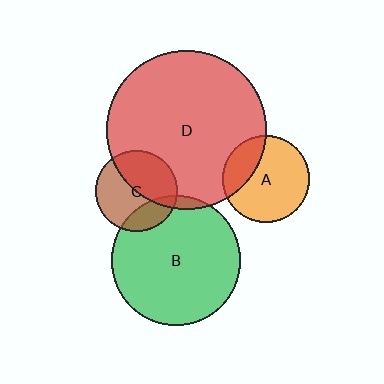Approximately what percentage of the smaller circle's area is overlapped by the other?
Approximately 25%.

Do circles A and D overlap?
Yes.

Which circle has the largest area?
Circle D (red).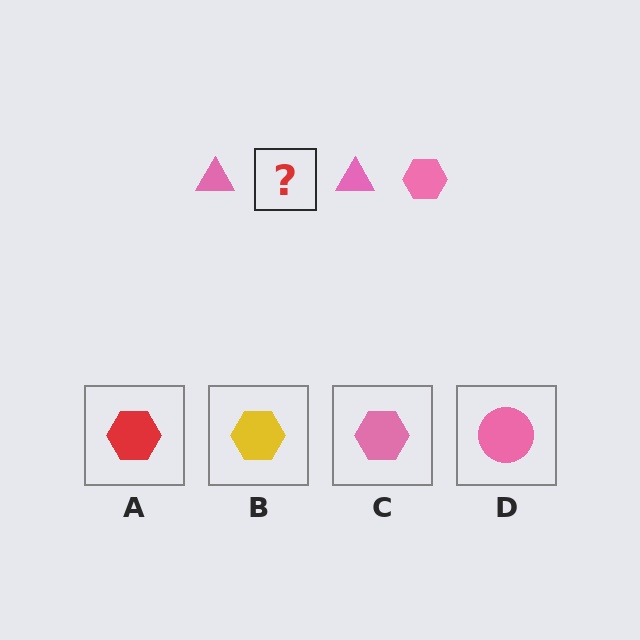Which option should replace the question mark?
Option C.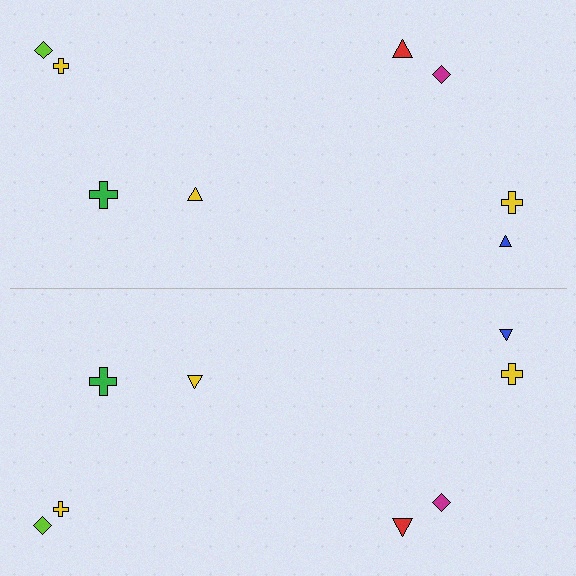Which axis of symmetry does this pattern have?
The pattern has a horizontal axis of symmetry running through the center of the image.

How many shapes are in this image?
There are 16 shapes in this image.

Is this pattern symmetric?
Yes, this pattern has bilateral (reflection) symmetry.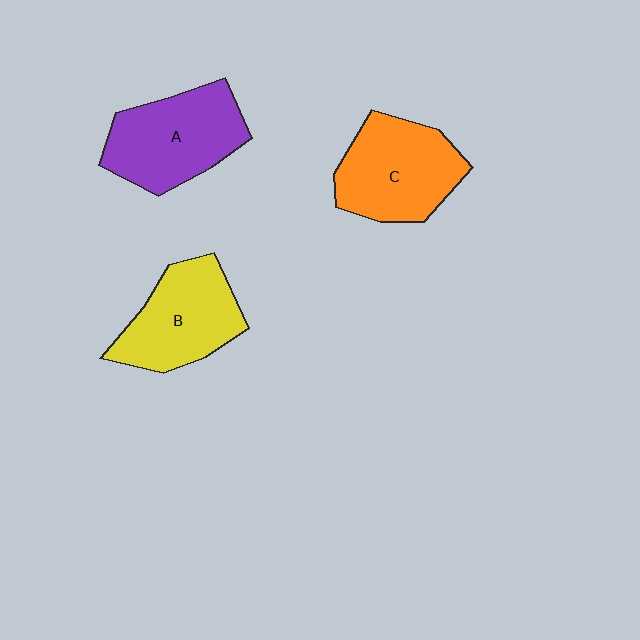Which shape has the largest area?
Shape A (purple).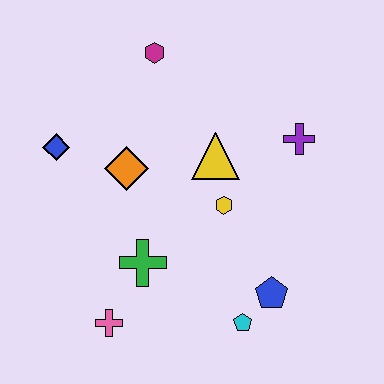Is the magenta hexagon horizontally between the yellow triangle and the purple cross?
No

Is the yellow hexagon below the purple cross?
Yes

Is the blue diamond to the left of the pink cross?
Yes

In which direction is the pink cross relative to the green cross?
The pink cross is below the green cross.